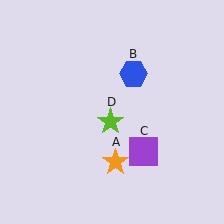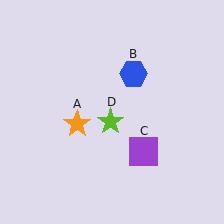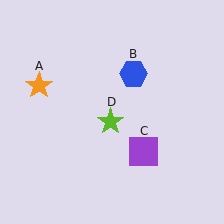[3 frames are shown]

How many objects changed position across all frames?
1 object changed position: orange star (object A).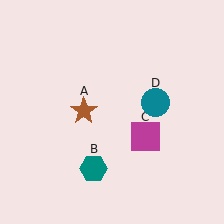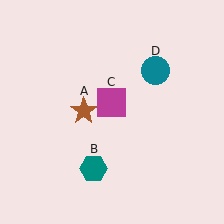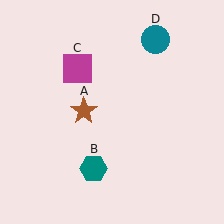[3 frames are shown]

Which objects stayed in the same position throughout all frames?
Brown star (object A) and teal hexagon (object B) remained stationary.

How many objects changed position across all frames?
2 objects changed position: magenta square (object C), teal circle (object D).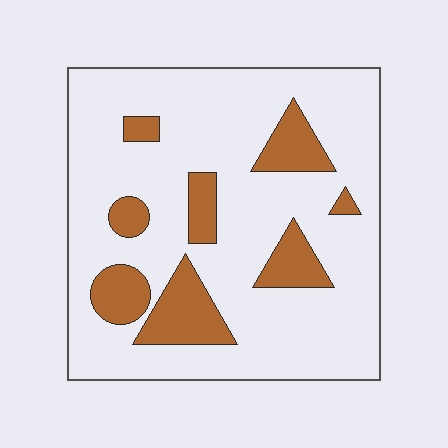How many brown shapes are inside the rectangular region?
8.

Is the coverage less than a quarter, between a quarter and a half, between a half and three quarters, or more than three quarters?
Less than a quarter.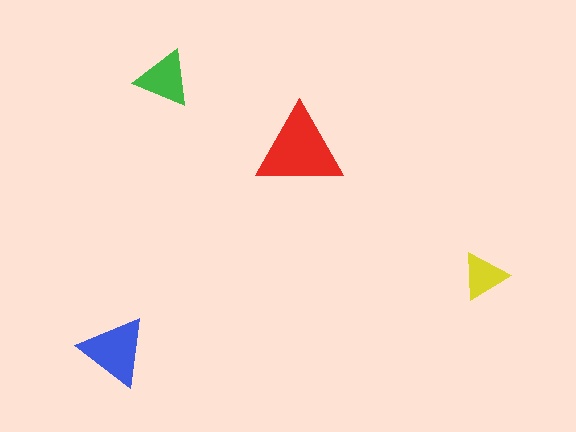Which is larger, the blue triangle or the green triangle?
The blue one.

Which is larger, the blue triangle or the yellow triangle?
The blue one.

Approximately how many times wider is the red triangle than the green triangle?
About 1.5 times wider.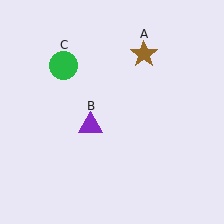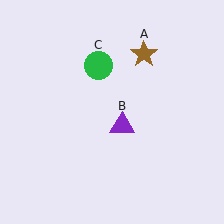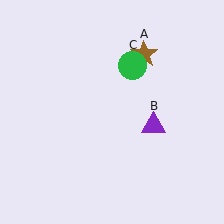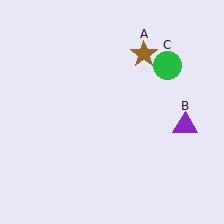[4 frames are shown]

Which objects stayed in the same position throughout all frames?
Brown star (object A) remained stationary.